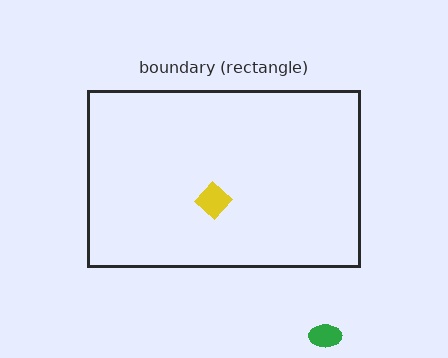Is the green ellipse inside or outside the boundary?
Outside.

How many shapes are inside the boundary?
1 inside, 1 outside.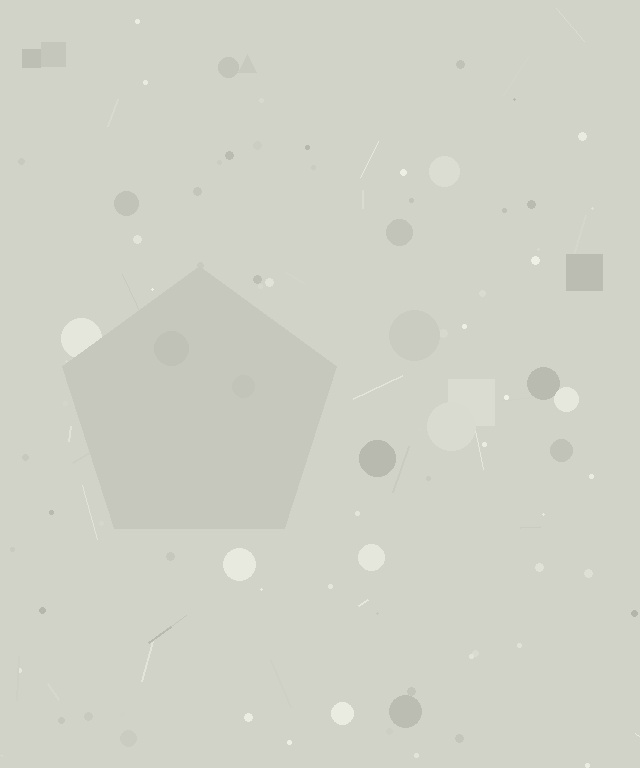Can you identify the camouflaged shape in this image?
The camouflaged shape is a pentagon.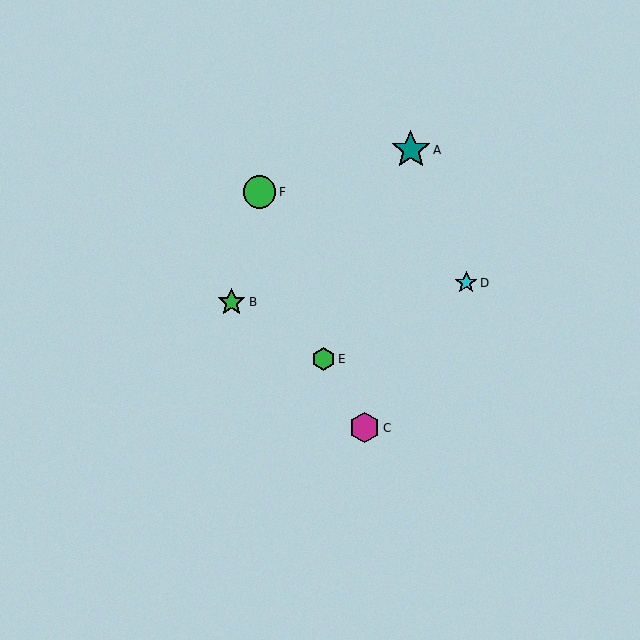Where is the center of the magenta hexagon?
The center of the magenta hexagon is at (365, 428).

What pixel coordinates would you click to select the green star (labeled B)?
Click at (232, 302) to select the green star B.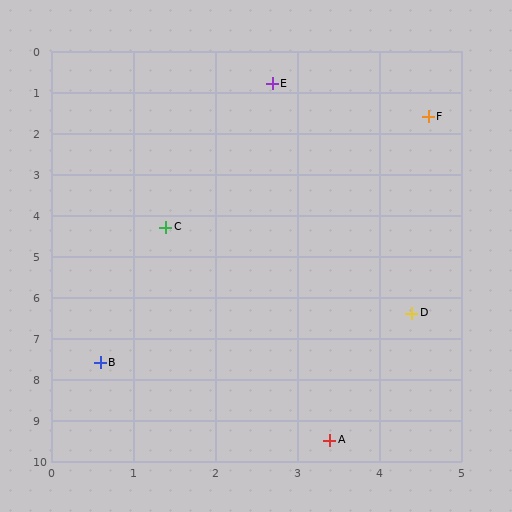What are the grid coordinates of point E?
Point E is at approximately (2.7, 0.8).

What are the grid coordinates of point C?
Point C is at approximately (1.4, 4.3).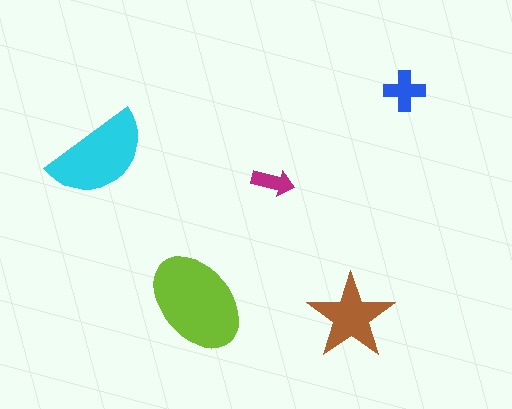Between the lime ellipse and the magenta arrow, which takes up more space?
The lime ellipse.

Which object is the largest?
The lime ellipse.